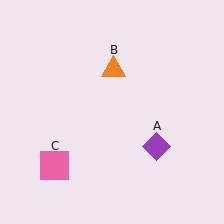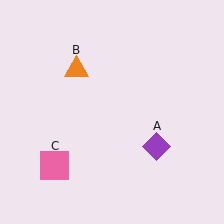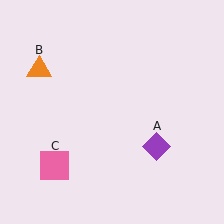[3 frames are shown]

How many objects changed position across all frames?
1 object changed position: orange triangle (object B).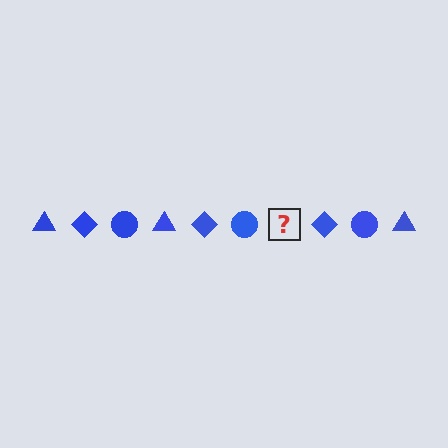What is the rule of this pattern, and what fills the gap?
The rule is that the pattern cycles through triangle, diamond, circle shapes in blue. The gap should be filled with a blue triangle.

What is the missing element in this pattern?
The missing element is a blue triangle.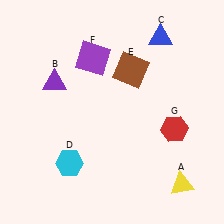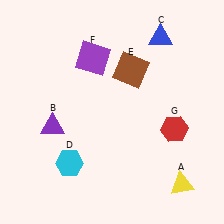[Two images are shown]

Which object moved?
The purple triangle (B) moved down.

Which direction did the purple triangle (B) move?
The purple triangle (B) moved down.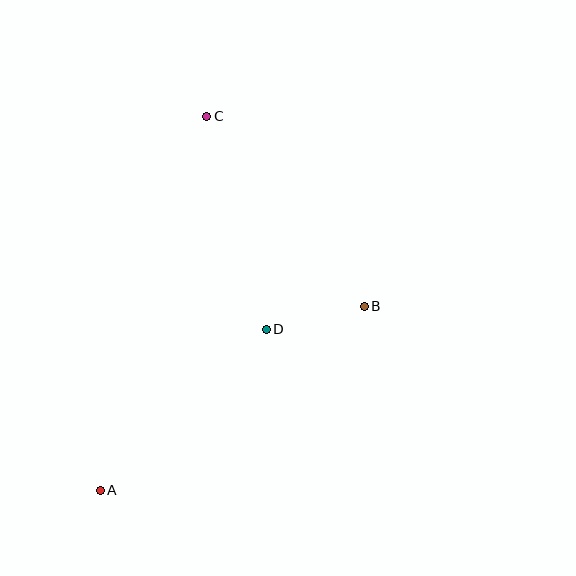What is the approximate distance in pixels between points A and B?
The distance between A and B is approximately 322 pixels.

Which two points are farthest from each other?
Points A and C are farthest from each other.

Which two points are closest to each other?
Points B and D are closest to each other.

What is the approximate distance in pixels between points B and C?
The distance between B and C is approximately 247 pixels.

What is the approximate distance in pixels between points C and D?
The distance between C and D is approximately 221 pixels.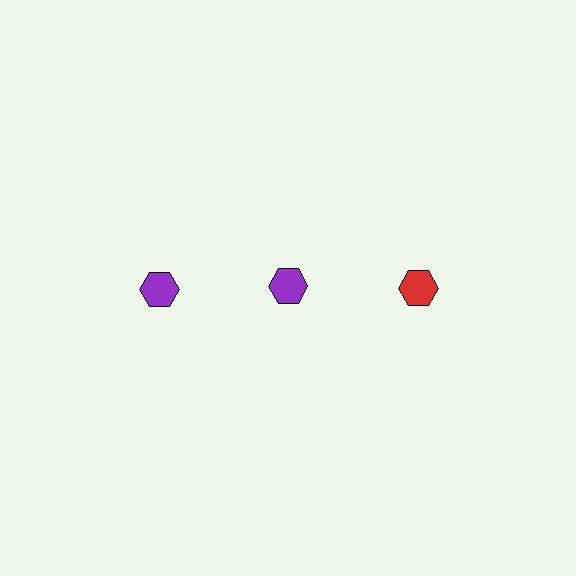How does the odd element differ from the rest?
It has a different color: red instead of purple.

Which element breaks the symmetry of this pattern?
The red hexagon in the top row, center column breaks the symmetry. All other shapes are purple hexagons.